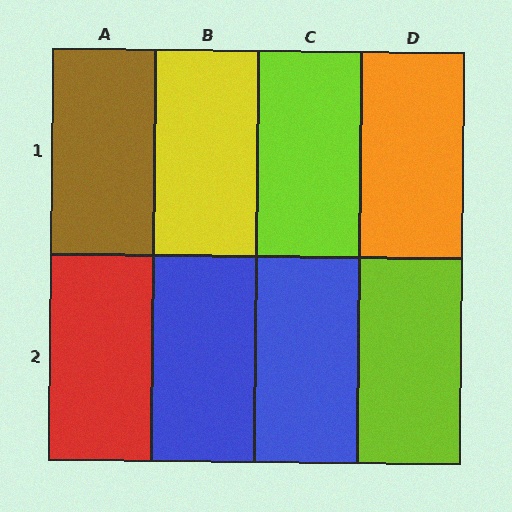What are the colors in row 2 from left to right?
Red, blue, blue, lime.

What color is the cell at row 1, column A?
Brown.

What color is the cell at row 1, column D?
Orange.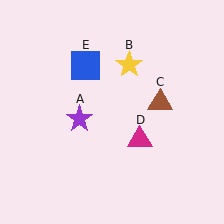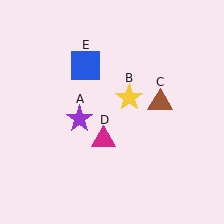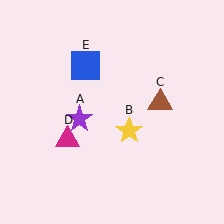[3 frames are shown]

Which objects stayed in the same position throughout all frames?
Purple star (object A) and brown triangle (object C) and blue square (object E) remained stationary.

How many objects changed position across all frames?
2 objects changed position: yellow star (object B), magenta triangle (object D).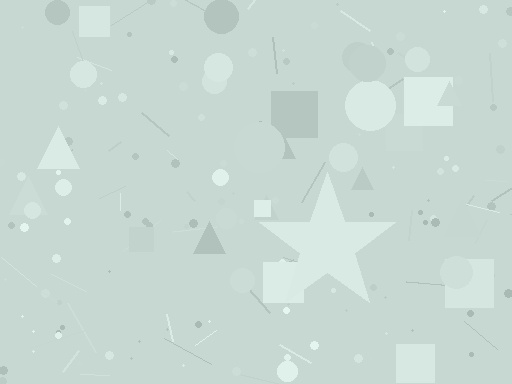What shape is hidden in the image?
A star is hidden in the image.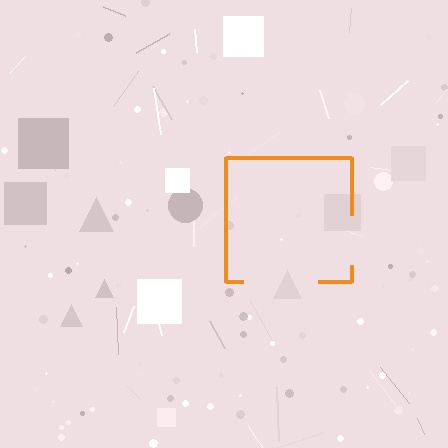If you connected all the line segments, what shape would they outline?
They would outline a square.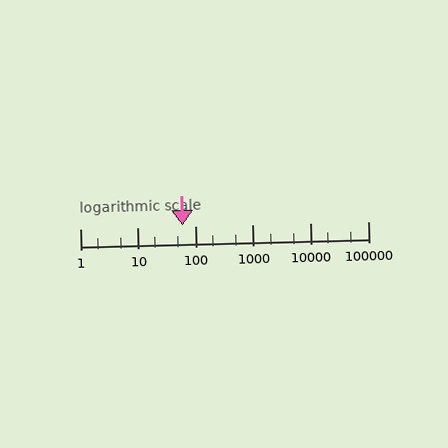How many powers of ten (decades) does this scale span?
The scale spans 5 decades, from 1 to 100000.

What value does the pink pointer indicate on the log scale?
The pointer indicates approximately 59.